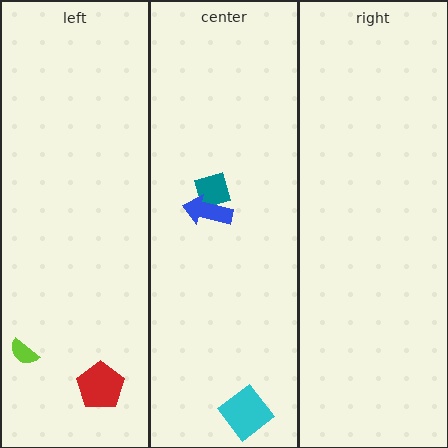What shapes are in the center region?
The teal diamond, the blue arrow, the cyan diamond.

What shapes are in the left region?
The red pentagon, the lime semicircle.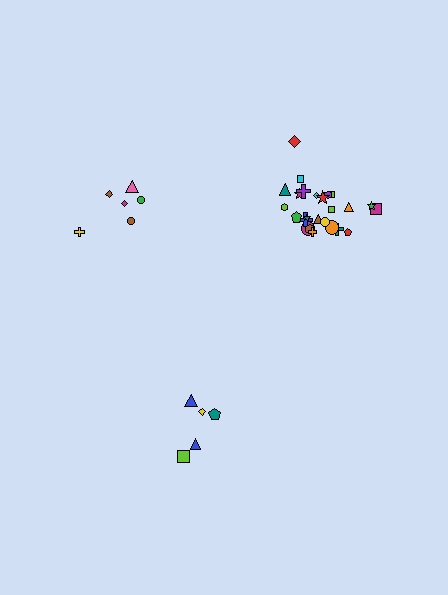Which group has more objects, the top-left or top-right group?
The top-right group.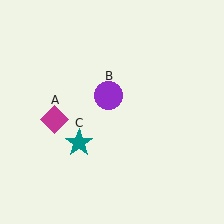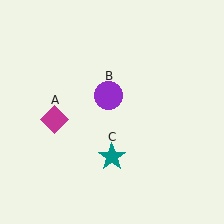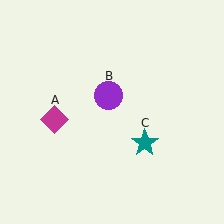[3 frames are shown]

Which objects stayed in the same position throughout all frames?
Magenta diamond (object A) and purple circle (object B) remained stationary.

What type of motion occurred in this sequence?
The teal star (object C) rotated counterclockwise around the center of the scene.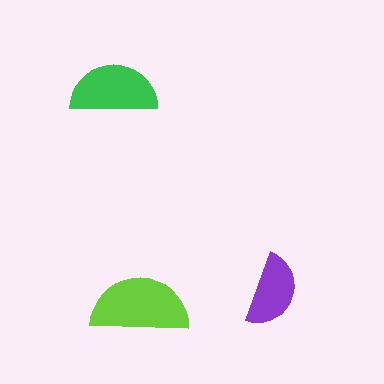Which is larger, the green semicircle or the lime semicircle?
The lime one.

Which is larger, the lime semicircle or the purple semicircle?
The lime one.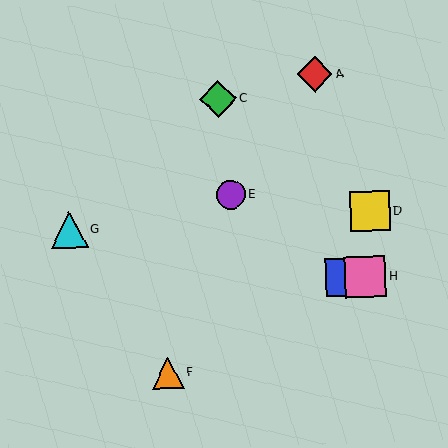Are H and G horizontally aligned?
No, H is at y≈277 and G is at y≈230.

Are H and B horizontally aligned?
Yes, both are at y≈277.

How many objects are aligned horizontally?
2 objects (B, H) are aligned horizontally.